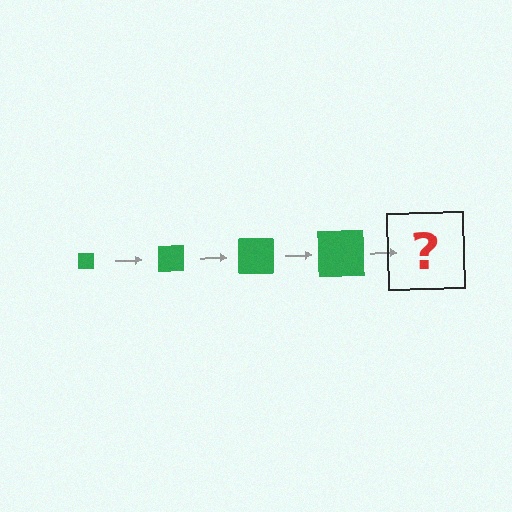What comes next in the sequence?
The next element should be a green square, larger than the previous one.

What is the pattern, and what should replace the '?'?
The pattern is that the square gets progressively larger each step. The '?' should be a green square, larger than the previous one.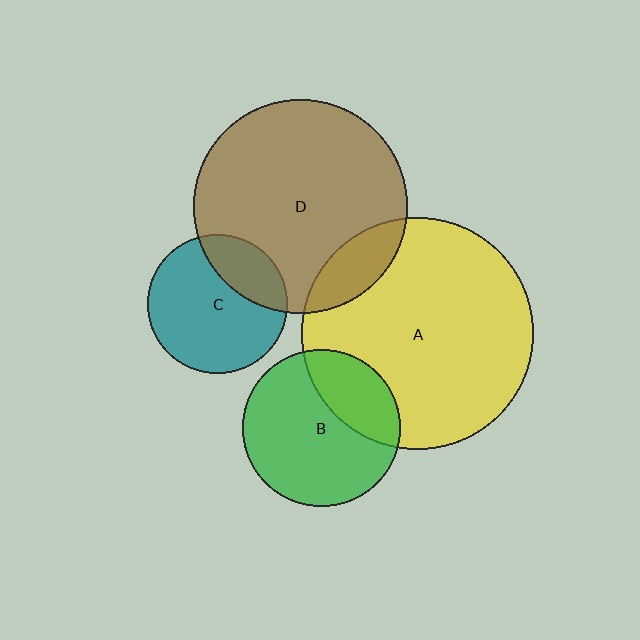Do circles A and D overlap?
Yes.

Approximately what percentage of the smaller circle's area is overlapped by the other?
Approximately 15%.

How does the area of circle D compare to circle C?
Approximately 2.3 times.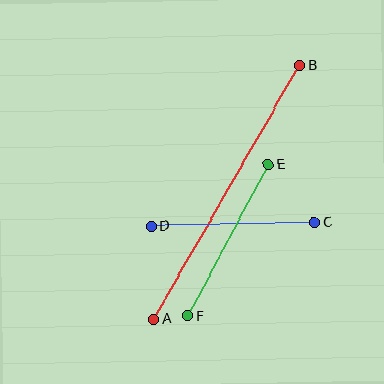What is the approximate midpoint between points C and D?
The midpoint is at approximately (232, 224) pixels.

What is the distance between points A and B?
The distance is approximately 293 pixels.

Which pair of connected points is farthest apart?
Points A and B are farthest apart.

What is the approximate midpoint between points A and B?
The midpoint is at approximately (227, 192) pixels.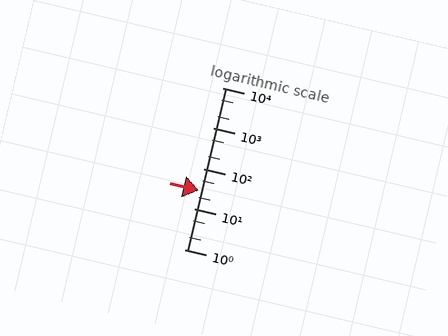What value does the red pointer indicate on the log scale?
The pointer indicates approximately 28.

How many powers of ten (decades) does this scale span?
The scale spans 4 decades, from 1 to 10000.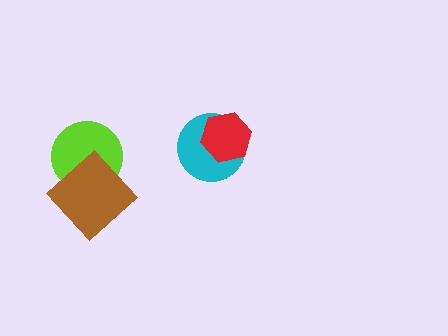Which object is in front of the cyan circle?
The red hexagon is in front of the cyan circle.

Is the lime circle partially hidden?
Yes, it is partially covered by another shape.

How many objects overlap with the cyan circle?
1 object overlaps with the cyan circle.